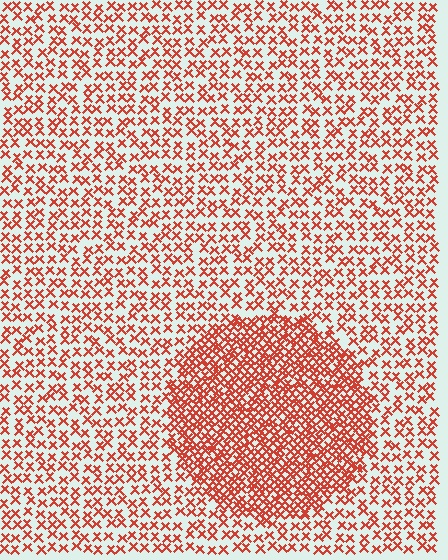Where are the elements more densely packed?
The elements are more densely packed inside the circle boundary.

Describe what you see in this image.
The image contains small red elements arranged at two different densities. A circle-shaped region is visible where the elements are more densely packed than the surrounding area.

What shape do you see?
I see a circle.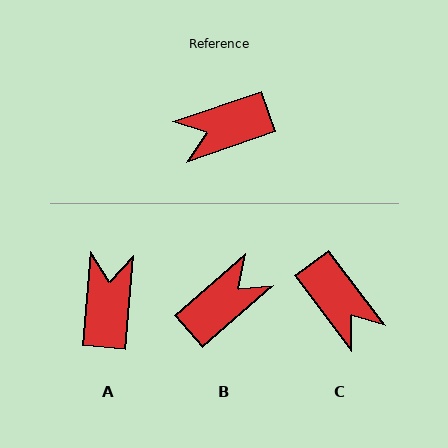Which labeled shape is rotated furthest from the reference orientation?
B, about 158 degrees away.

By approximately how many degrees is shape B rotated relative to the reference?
Approximately 158 degrees clockwise.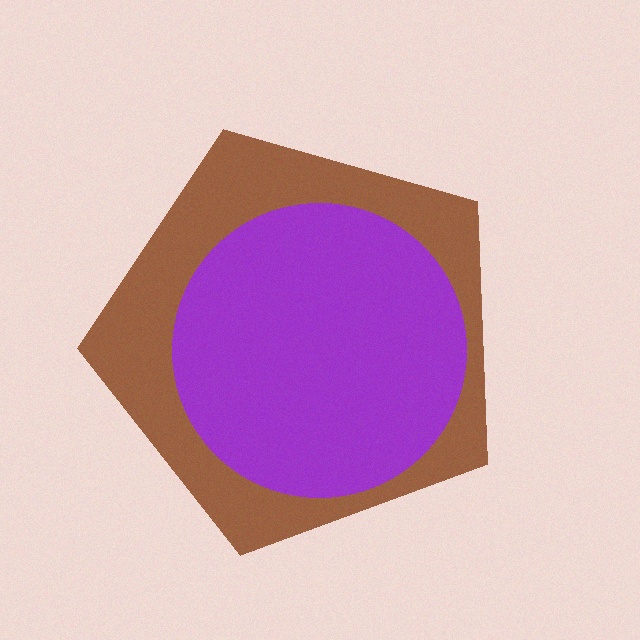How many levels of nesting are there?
2.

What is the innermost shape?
The purple circle.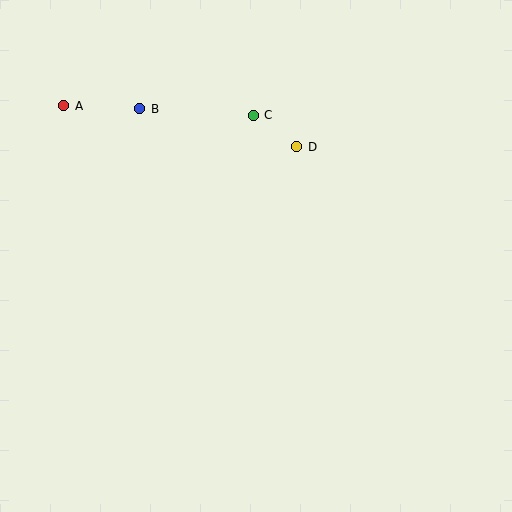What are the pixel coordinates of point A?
Point A is at (64, 106).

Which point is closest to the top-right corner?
Point D is closest to the top-right corner.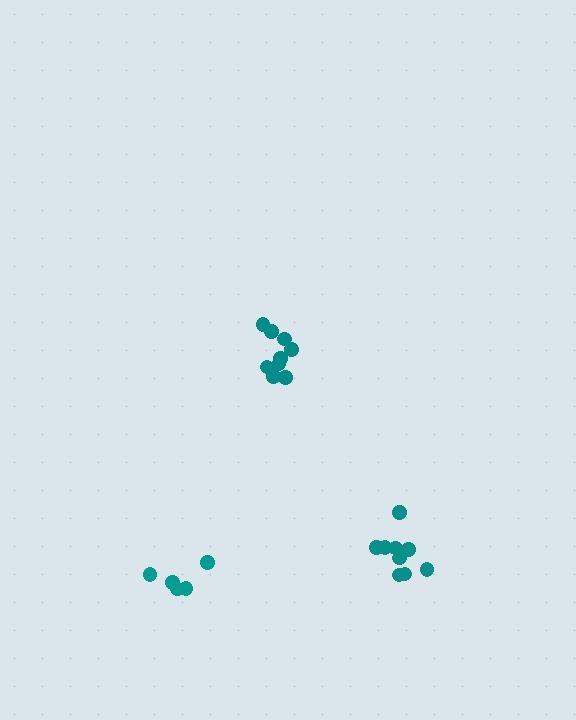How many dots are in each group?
Group 1: 9 dots, Group 2: 5 dots, Group 3: 9 dots (23 total).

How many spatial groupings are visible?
There are 3 spatial groupings.